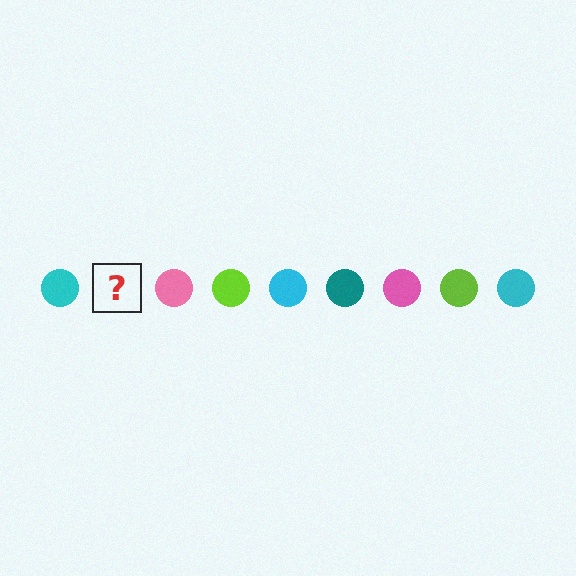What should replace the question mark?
The question mark should be replaced with a teal circle.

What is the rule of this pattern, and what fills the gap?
The rule is that the pattern cycles through cyan, teal, pink, lime circles. The gap should be filled with a teal circle.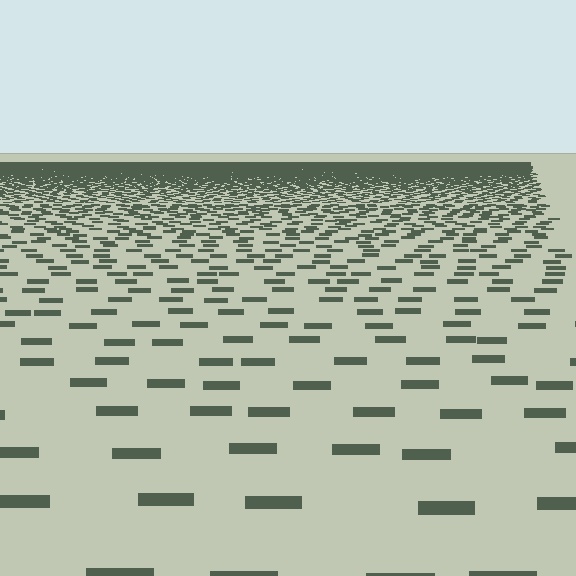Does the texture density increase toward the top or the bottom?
Density increases toward the top.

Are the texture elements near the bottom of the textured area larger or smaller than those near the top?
Larger. Near the bottom, elements are closer to the viewer and appear at a bigger on-screen size.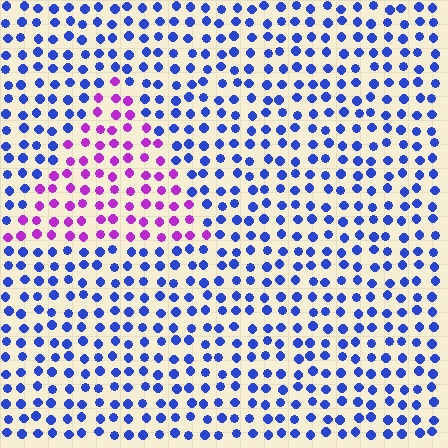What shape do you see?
I see a triangle.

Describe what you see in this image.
The image is filled with small blue elements in a uniform arrangement. A triangle-shaped region is visible where the elements are tinted to a slightly different hue, forming a subtle color boundary.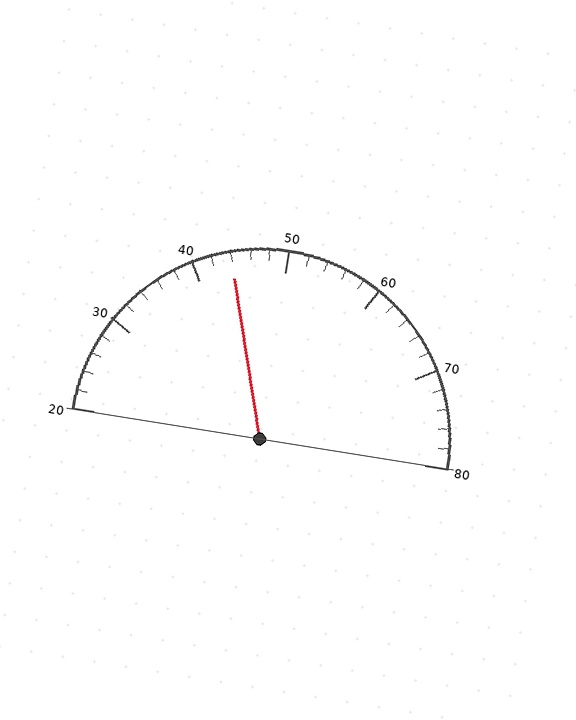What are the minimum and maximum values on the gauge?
The gauge ranges from 20 to 80.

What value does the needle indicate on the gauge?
The needle indicates approximately 44.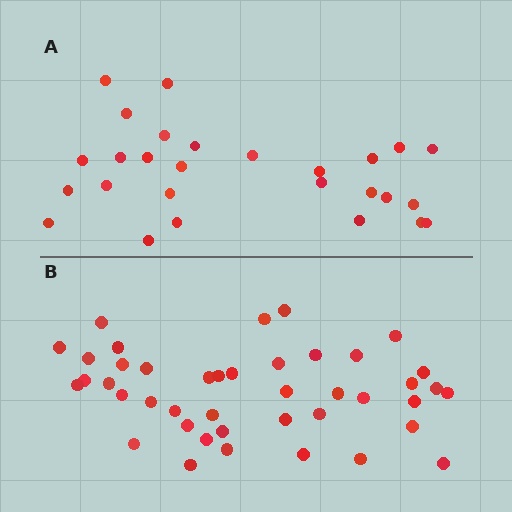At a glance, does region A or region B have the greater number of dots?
Region B (the bottom region) has more dots.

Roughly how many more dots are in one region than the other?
Region B has approximately 15 more dots than region A.